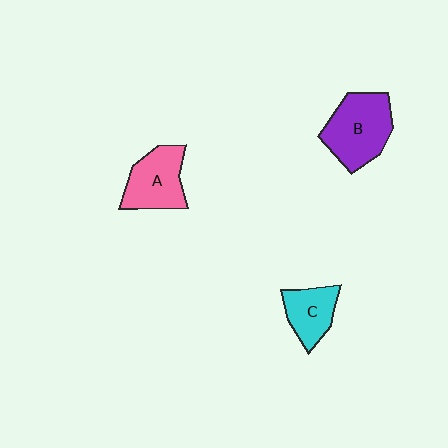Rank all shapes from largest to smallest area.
From largest to smallest: B (purple), A (pink), C (cyan).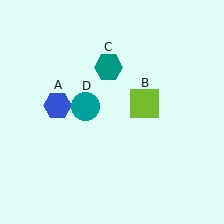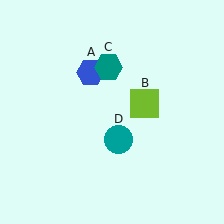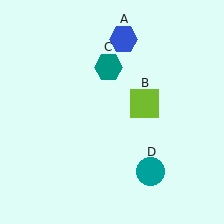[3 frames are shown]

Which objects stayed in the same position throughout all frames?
Lime square (object B) and teal hexagon (object C) remained stationary.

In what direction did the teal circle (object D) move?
The teal circle (object D) moved down and to the right.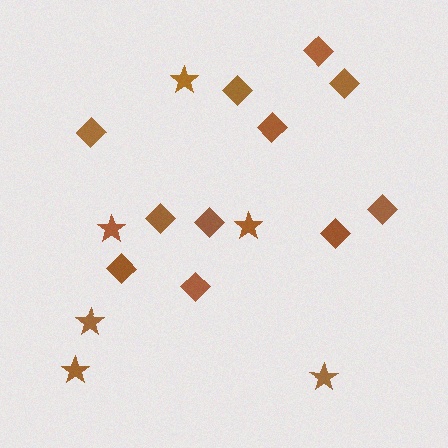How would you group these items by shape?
There are 2 groups: one group of stars (6) and one group of diamonds (11).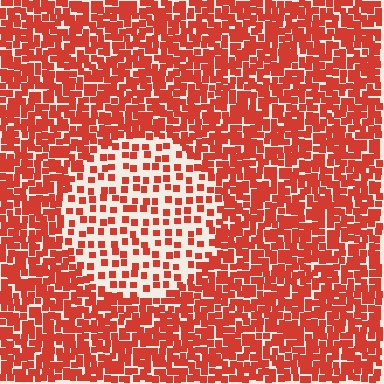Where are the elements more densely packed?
The elements are more densely packed outside the circle boundary.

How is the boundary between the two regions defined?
The boundary is defined by a change in element density (approximately 2.4x ratio). All elements are the same color, size, and shape.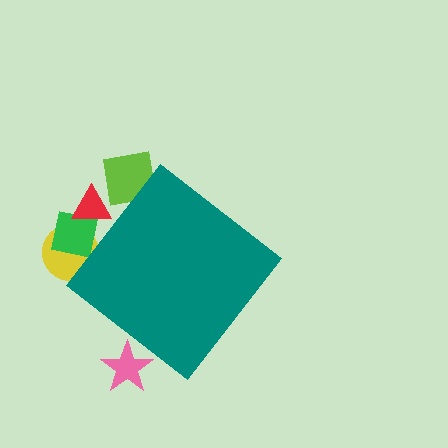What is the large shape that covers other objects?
A teal diamond.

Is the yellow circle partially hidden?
Yes, the yellow circle is partially hidden behind the teal diamond.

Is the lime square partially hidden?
Yes, the lime square is partially hidden behind the teal diamond.